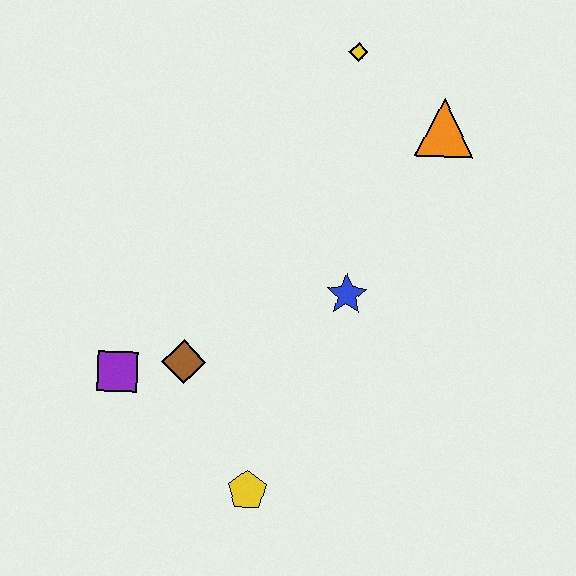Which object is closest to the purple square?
The brown diamond is closest to the purple square.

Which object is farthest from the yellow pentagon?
The yellow diamond is farthest from the yellow pentagon.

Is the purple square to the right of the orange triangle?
No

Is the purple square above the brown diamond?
No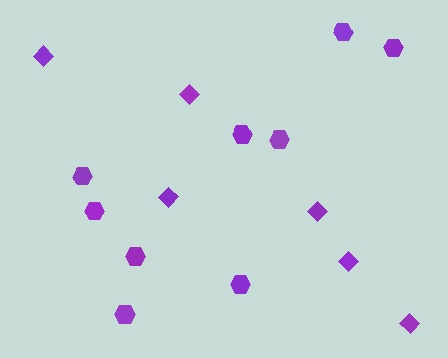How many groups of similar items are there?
There are 2 groups: one group of diamonds (6) and one group of hexagons (9).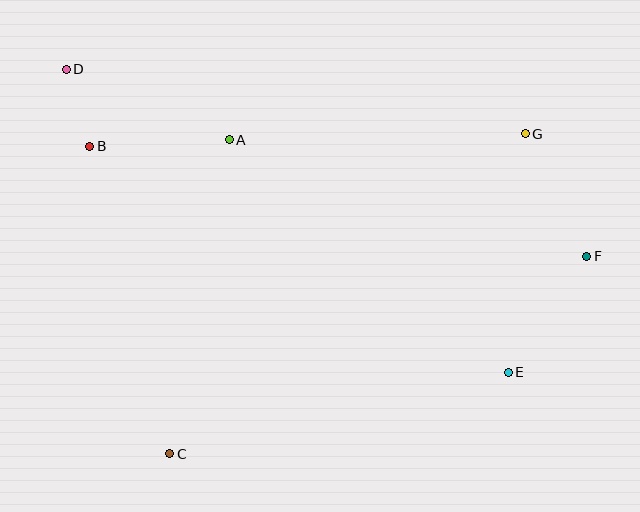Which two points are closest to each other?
Points B and D are closest to each other.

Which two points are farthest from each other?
Points D and F are farthest from each other.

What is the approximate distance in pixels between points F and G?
The distance between F and G is approximately 137 pixels.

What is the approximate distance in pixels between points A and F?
The distance between A and F is approximately 376 pixels.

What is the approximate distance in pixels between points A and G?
The distance between A and G is approximately 296 pixels.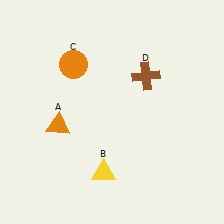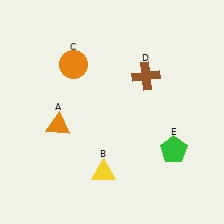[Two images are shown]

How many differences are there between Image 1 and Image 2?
There is 1 difference between the two images.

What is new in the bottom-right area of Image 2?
A green pentagon (E) was added in the bottom-right area of Image 2.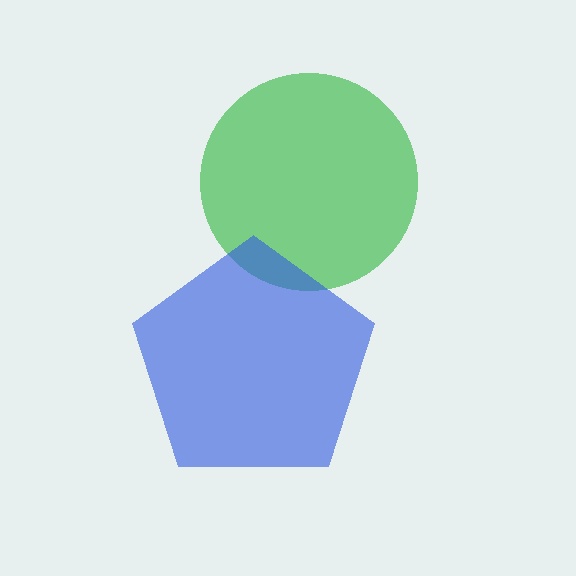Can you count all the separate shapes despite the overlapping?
Yes, there are 2 separate shapes.